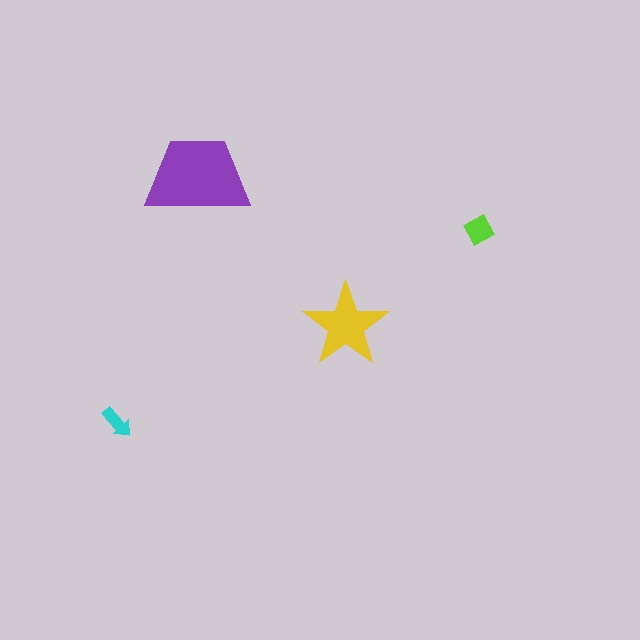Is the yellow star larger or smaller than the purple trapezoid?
Smaller.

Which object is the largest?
The purple trapezoid.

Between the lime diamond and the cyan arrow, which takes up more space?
The lime diamond.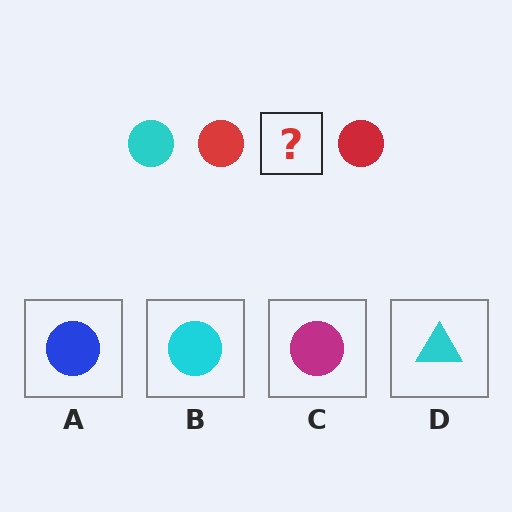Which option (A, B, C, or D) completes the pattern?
B.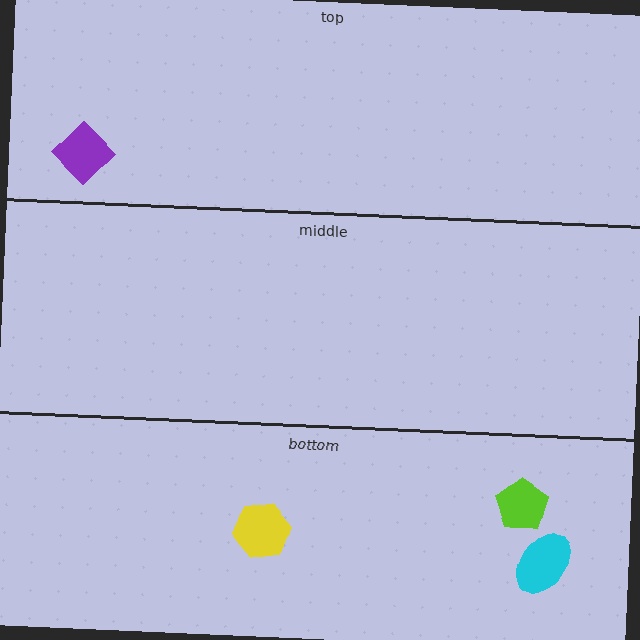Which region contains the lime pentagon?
The bottom region.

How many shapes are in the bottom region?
3.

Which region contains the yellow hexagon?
The bottom region.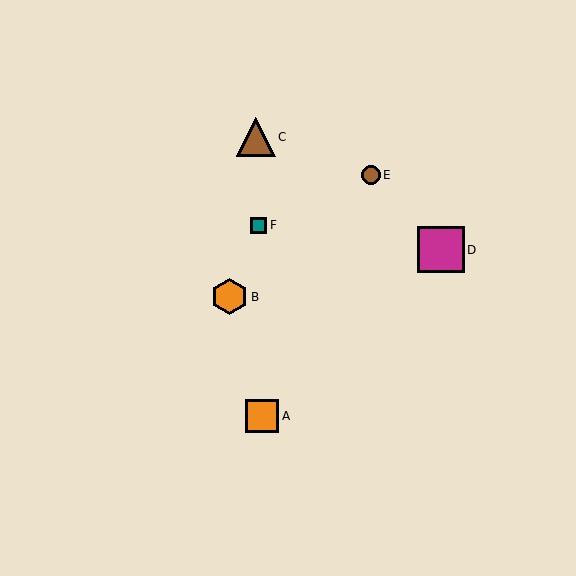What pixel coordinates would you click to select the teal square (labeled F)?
Click at (259, 225) to select the teal square F.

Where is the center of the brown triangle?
The center of the brown triangle is at (256, 137).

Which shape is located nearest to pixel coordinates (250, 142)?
The brown triangle (labeled C) at (256, 137) is nearest to that location.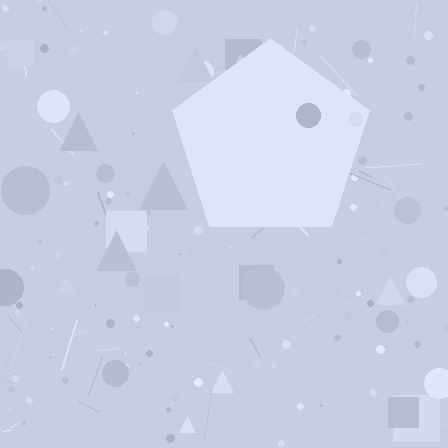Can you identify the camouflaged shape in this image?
The camouflaged shape is a pentagon.